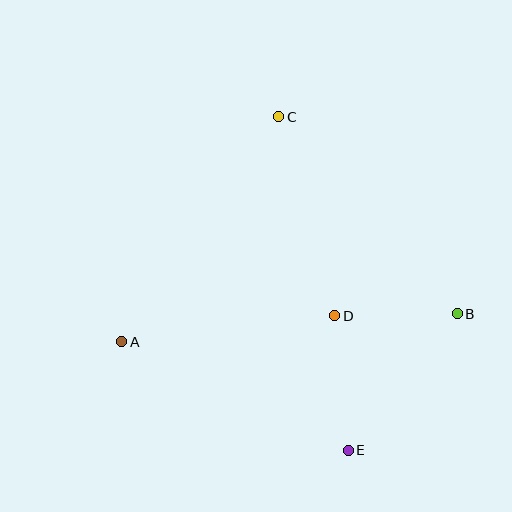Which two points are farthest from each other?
Points C and E are farthest from each other.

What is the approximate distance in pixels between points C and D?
The distance between C and D is approximately 207 pixels.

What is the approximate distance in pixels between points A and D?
The distance between A and D is approximately 214 pixels.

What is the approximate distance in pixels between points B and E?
The distance between B and E is approximately 175 pixels.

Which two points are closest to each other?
Points B and D are closest to each other.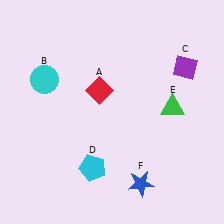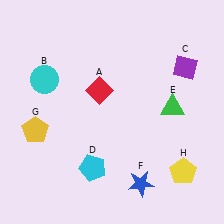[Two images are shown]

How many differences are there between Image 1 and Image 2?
There are 2 differences between the two images.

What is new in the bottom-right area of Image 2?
A yellow pentagon (H) was added in the bottom-right area of Image 2.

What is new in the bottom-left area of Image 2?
A yellow pentagon (G) was added in the bottom-left area of Image 2.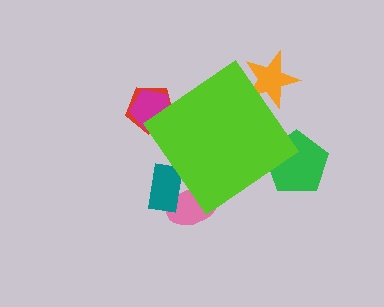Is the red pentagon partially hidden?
Yes, the red pentagon is partially hidden behind the lime diamond.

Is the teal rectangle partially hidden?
Yes, the teal rectangle is partially hidden behind the lime diamond.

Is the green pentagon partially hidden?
Yes, the green pentagon is partially hidden behind the lime diamond.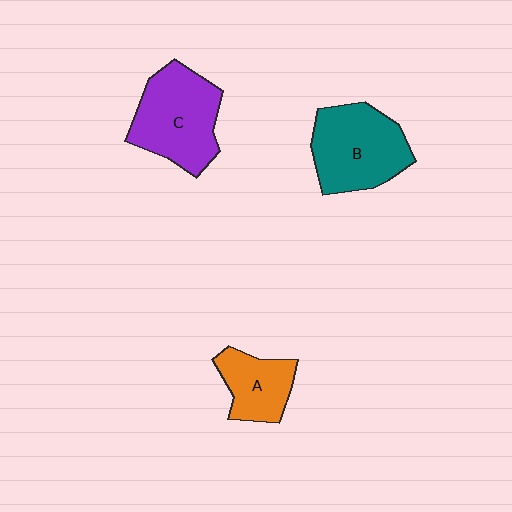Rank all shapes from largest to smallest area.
From largest to smallest: C (purple), B (teal), A (orange).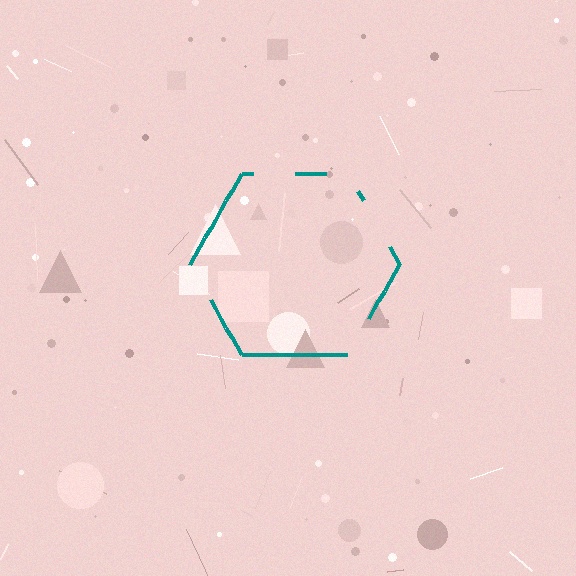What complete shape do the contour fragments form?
The contour fragments form a hexagon.